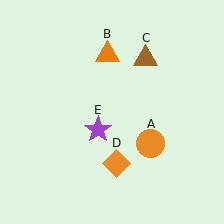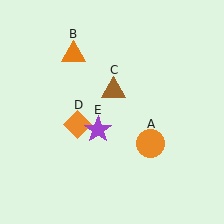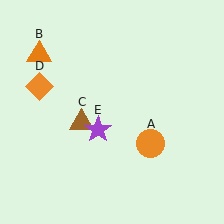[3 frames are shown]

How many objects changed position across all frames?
3 objects changed position: orange triangle (object B), brown triangle (object C), orange diamond (object D).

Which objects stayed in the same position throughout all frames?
Orange circle (object A) and purple star (object E) remained stationary.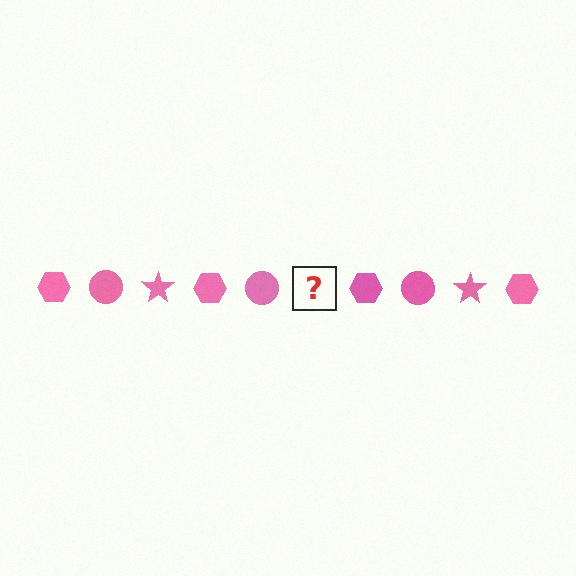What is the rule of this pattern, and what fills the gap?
The rule is that the pattern cycles through hexagon, circle, star shapes in pink. The gap should be filled with a pink star.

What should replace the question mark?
The question mark should be replaced with a pink star.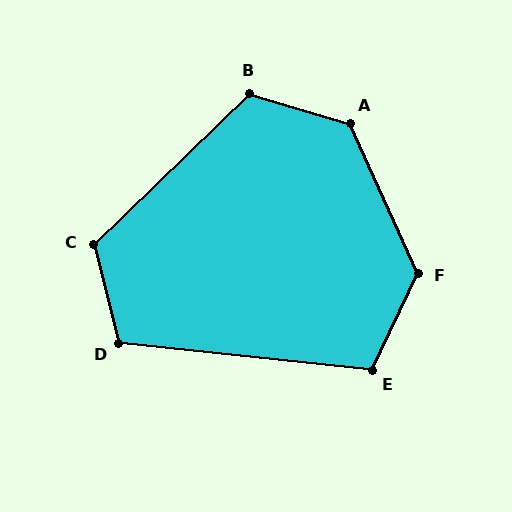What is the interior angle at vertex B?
Approximately 119 degrees (obtuse).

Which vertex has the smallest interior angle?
E, at approximately 109 degrees.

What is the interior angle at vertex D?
Approximately 110 degrees (obtuse).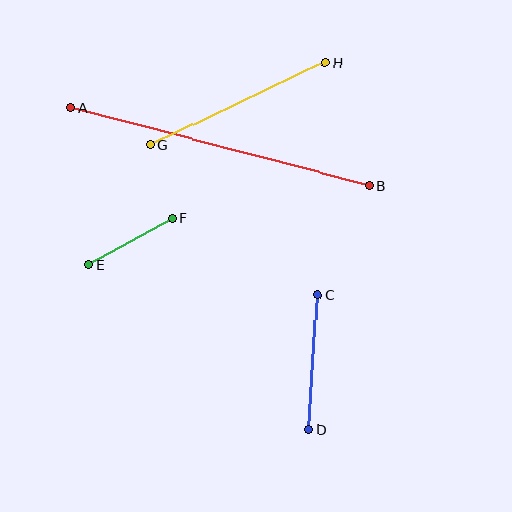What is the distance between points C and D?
The distance is approximately 135 pixels.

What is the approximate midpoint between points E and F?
The midpoint is at approximately (131, 241) pixels.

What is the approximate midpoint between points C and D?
The midpoint is at approximately (313, 362) pixels.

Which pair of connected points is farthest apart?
Points A and B are farthest apart.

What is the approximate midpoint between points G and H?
The midpoint is at approximately (238, 104) pixels.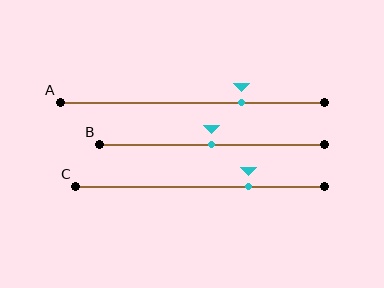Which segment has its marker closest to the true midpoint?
Segment B has its marker closest to the true midpoint.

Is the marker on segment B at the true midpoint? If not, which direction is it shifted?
Yes, the marker on segment B is at the true midpoint.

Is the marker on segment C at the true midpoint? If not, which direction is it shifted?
No, the marker on segment C is shifted to the right by about 19% of the segment length.